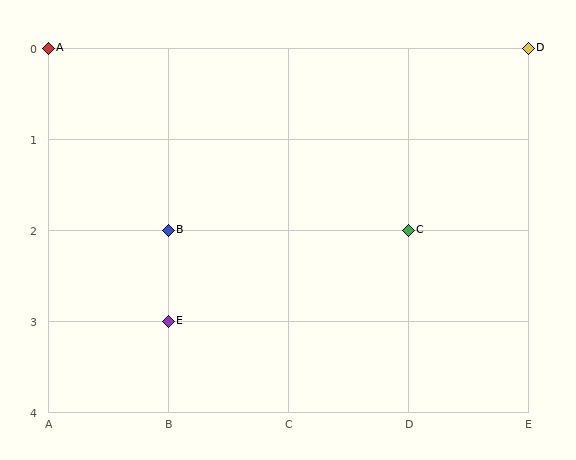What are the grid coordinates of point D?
Point D is at grid coordinates (E, 0).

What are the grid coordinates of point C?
Point C is at grid coordinates (D, 2).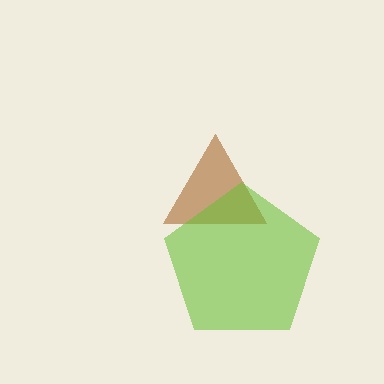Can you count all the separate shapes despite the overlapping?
Yes, there are 2 separate shapes.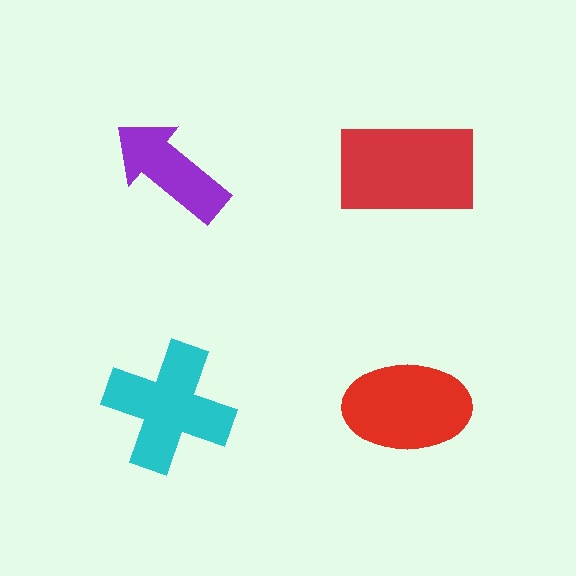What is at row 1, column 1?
A purple arrow.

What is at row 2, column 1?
A cyan cross.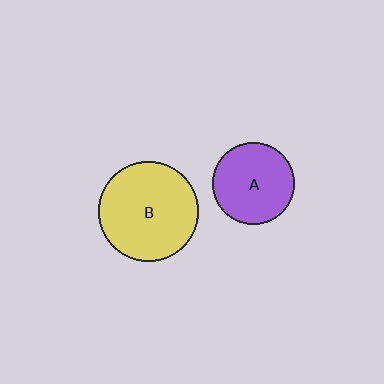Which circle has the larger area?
Circle B (yellow).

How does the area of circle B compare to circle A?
Approximately 1.5 times.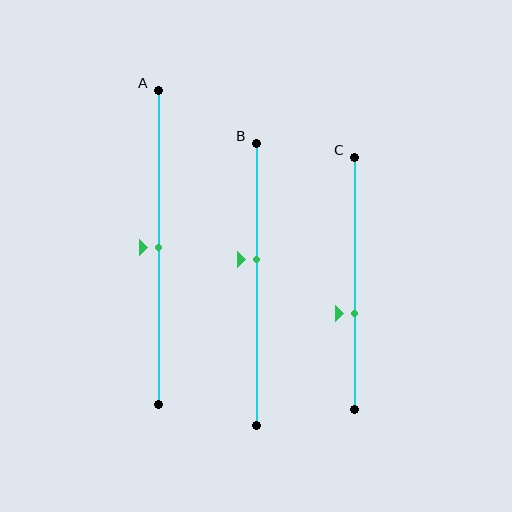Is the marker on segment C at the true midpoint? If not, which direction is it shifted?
No, the marker on segment C is shifted downward by about 12% of the segment length.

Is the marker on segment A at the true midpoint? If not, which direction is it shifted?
Yes, the marker on segment A is at the true midpoint.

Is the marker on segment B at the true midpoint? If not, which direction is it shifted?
No, the marker on segment B is shifted upward by about 9% of the segment length.